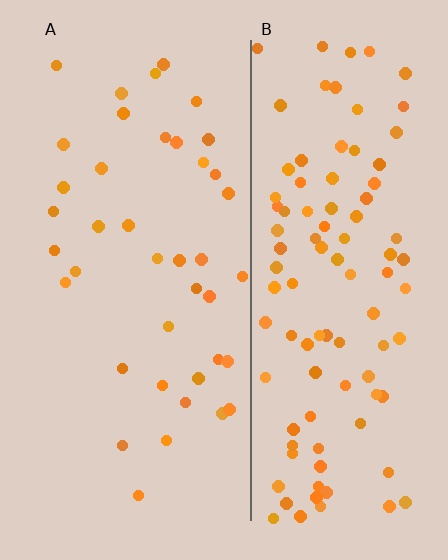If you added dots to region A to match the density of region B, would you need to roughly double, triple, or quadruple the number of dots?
Approximately triple.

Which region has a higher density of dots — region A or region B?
B (the right).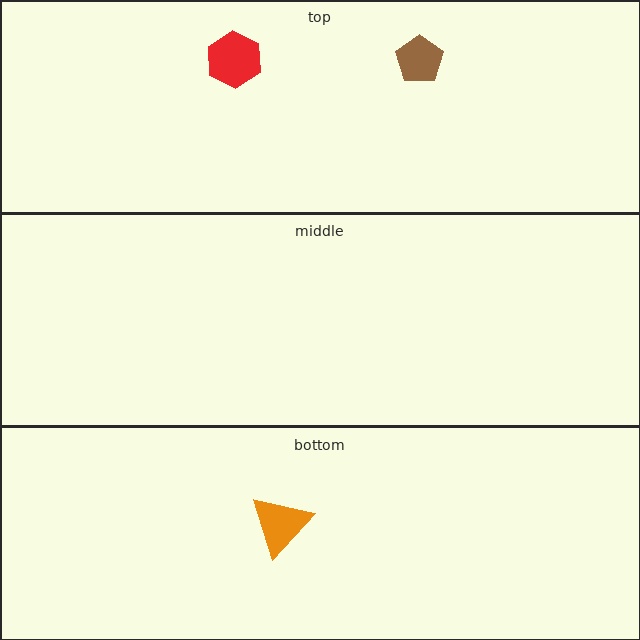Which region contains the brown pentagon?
The top region.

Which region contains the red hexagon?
The top region.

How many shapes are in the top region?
2.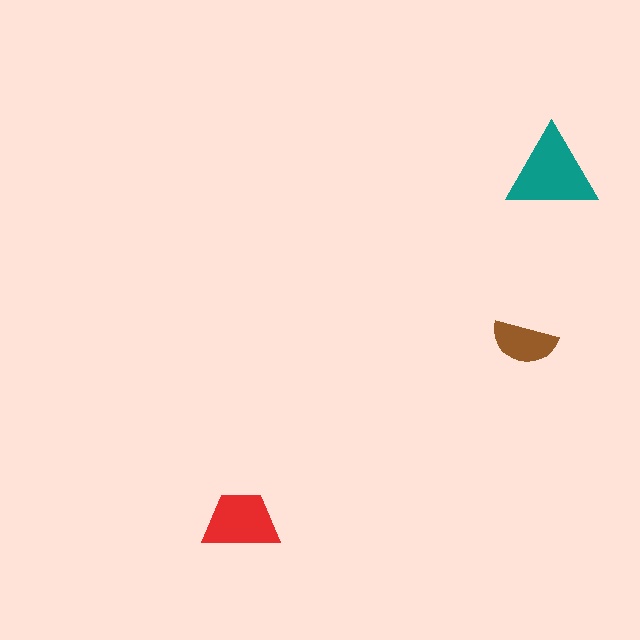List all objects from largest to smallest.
The teal triangle, the red trapezoid, the brown semicircle.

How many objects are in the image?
There are 3 objects in the image.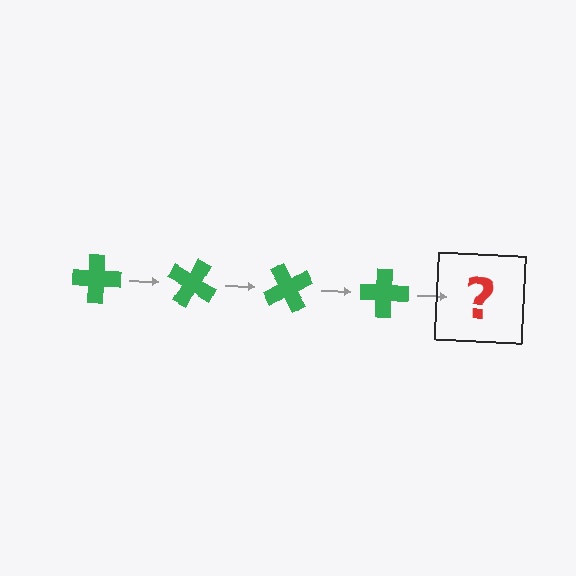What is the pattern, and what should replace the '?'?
The pattern is that the cross rotates 30 degrees each step. The '?' should be a green cross rotated 120 degrees.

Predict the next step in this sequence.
The next step is a green cross rotated 120 degrees.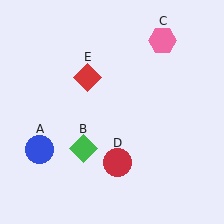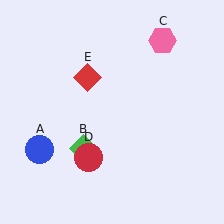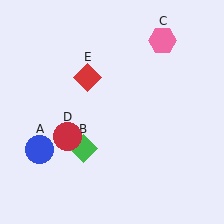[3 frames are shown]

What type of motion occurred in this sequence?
The red circle (object D) rotated clockwise around the center of the scene.